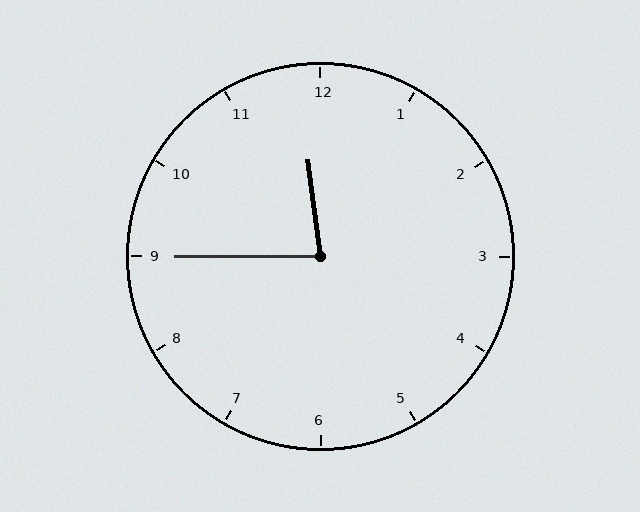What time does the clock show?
11:45.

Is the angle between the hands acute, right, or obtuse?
It is acute.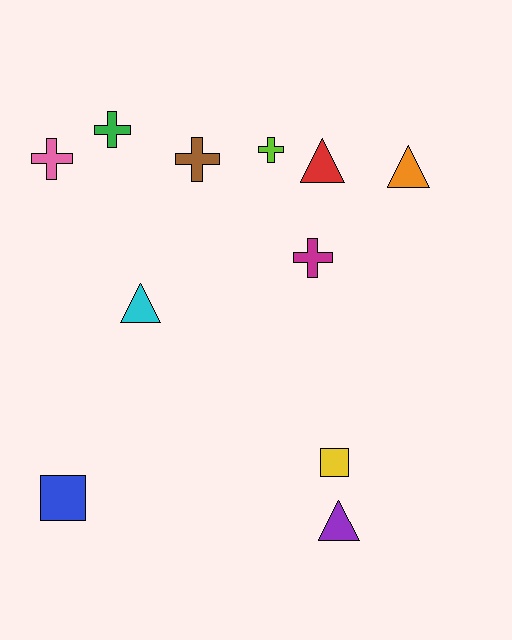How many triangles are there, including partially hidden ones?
There are 4 triangles.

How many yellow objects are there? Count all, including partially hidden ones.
There is 1 yellow object.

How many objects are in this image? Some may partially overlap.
There are 11 objects.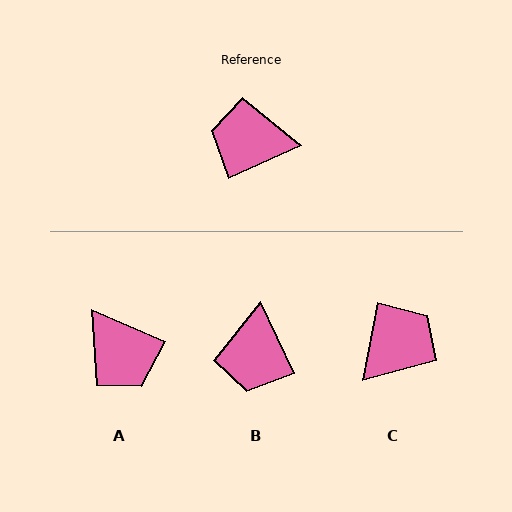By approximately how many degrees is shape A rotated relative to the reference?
Approximately 132 degrees counter-clockwise.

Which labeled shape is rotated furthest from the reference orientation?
A, about 132 degrees away.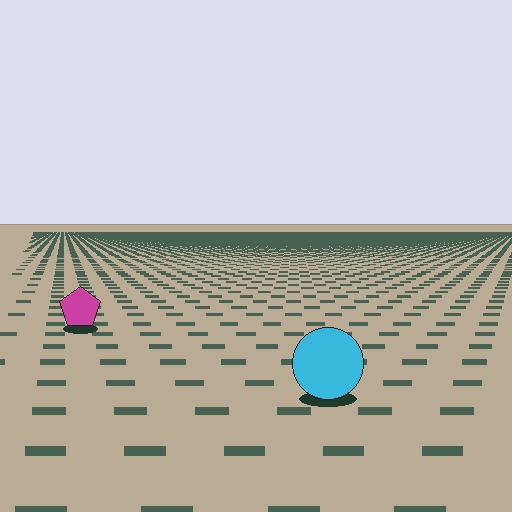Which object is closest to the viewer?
The cyan circle is closest. The texture marks near it are larger and more spread out.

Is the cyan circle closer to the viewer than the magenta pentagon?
Yes. The cyan circle is closer — you can tell from the texture gradient: the ground texture is coarser near it.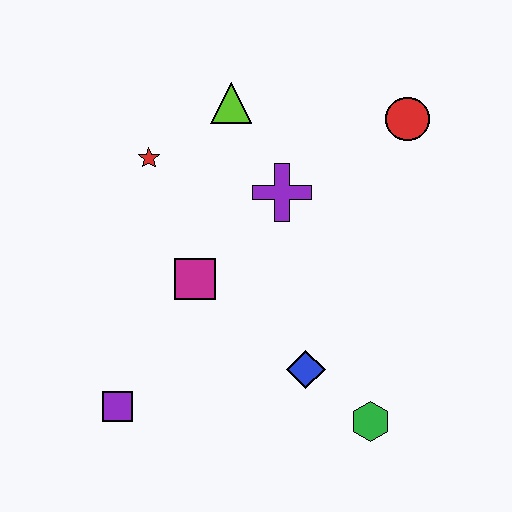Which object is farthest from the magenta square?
The red circle is farthest from the magenta square.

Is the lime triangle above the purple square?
Yes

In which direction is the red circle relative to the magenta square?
The red circle is to the right of the magenta square.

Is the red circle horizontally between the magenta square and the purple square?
No